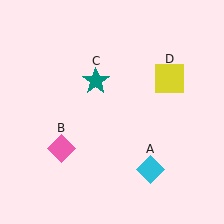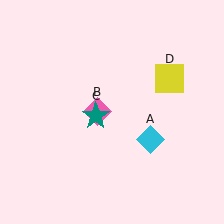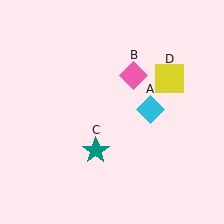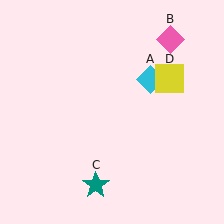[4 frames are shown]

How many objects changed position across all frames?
3 objects changed position: cyan diamond (object A), pink diamond (object B), teal star (object C).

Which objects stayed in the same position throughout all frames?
Yellow square (object D) remained stationary.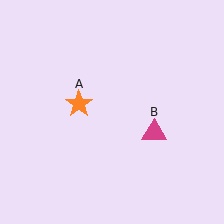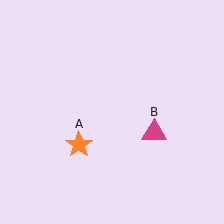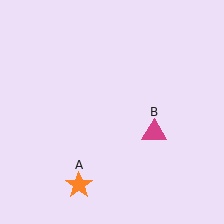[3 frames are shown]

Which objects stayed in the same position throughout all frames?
Magenta triangle (object B) remained stationary.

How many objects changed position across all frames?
1 object changed position: orange star (object A).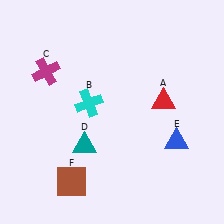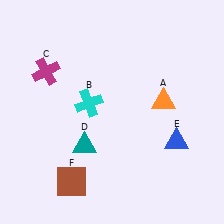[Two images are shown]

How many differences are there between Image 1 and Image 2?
There is 1 difference between the two images.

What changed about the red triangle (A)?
In Image 1, A is red. In Image 2, it changed to orange.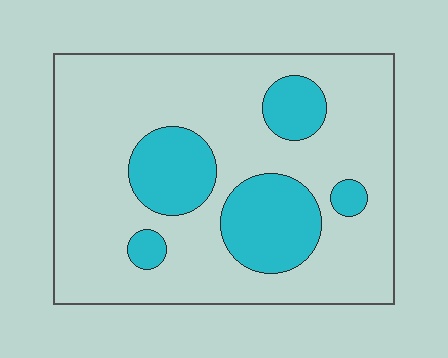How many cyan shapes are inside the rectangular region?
5.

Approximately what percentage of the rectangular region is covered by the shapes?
Approximately 25%.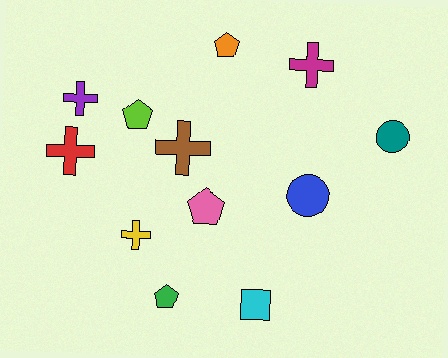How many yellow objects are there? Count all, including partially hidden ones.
There is 1 yellow object.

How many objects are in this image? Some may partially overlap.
There are 12 objects.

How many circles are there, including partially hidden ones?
There are 2 circles.